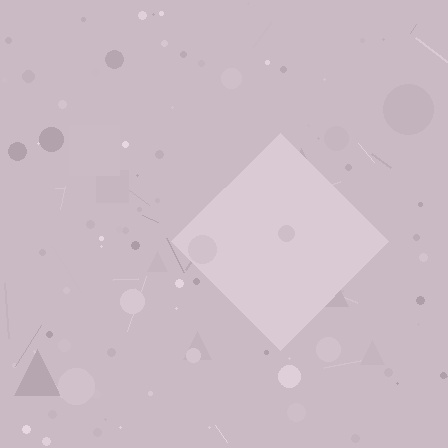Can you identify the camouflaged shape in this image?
The camouflaged shape is a diamond.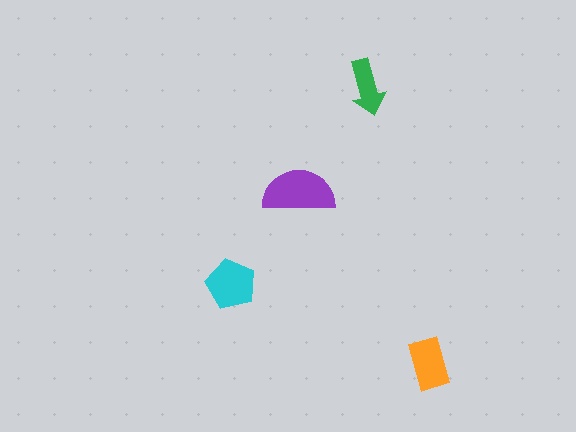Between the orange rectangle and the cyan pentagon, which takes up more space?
The cyan pentagon.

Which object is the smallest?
The green arrow.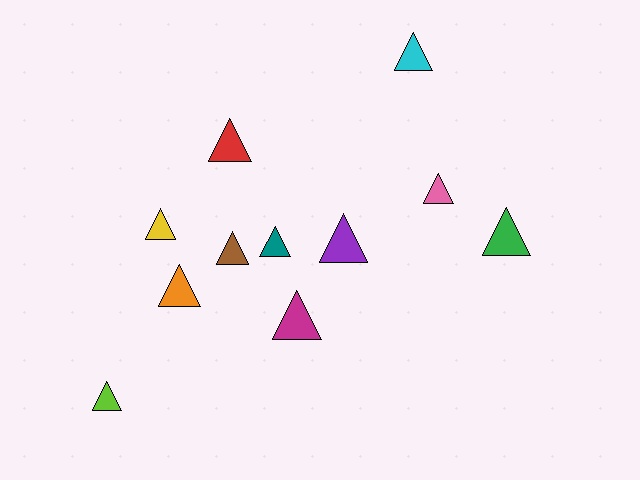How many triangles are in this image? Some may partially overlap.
There are 11 triangles.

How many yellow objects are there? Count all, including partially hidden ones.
There is 1 yellow object.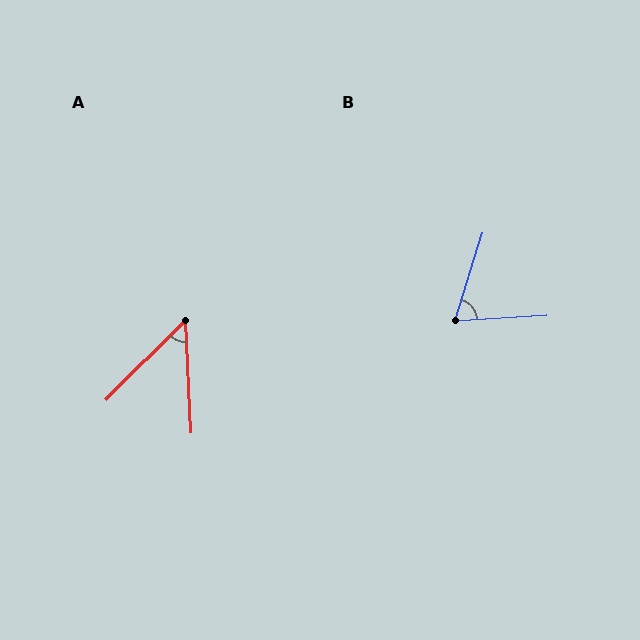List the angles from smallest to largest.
A (48°), B (69°).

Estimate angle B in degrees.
Approximately 69 degrees.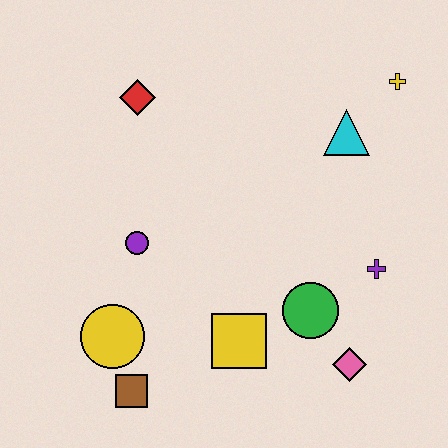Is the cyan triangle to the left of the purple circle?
No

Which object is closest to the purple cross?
The green circle is closest to the purple cross.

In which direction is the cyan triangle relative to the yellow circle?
The cyan triangle is to the right of the yellow circle.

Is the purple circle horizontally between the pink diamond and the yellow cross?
No